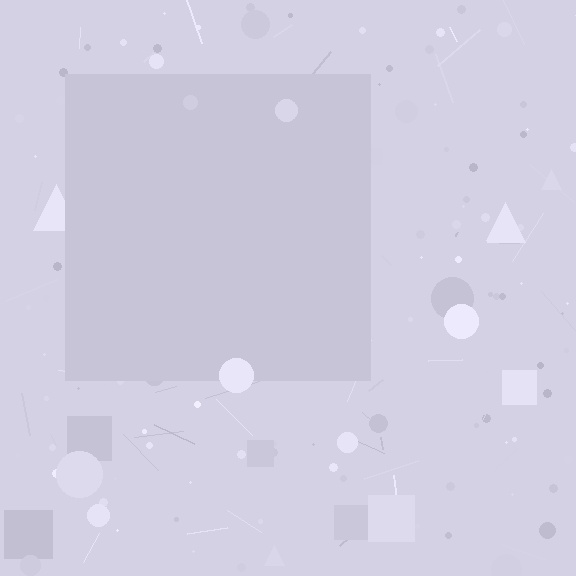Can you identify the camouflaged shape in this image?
The camouflaged shape is a square.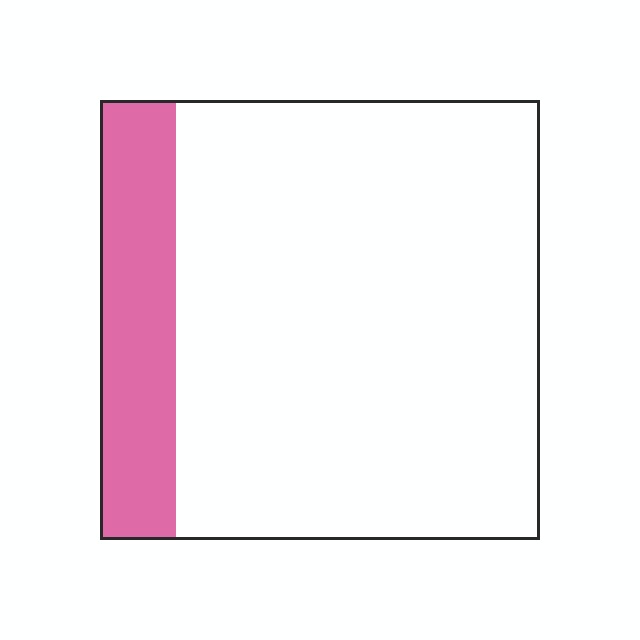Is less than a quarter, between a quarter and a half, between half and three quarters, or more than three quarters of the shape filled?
Less than a quarter.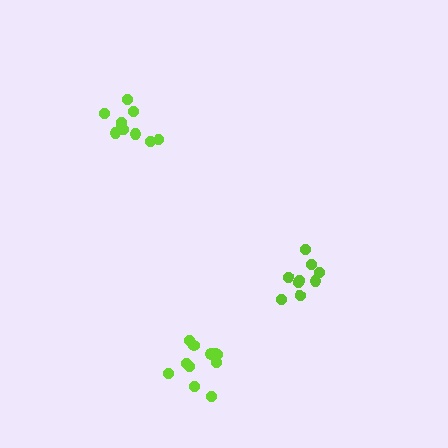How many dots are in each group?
Group 1: 11 dots, Group 2: 10 dots, Group 3: 9 dots (30 total).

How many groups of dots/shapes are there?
There are 3 groups.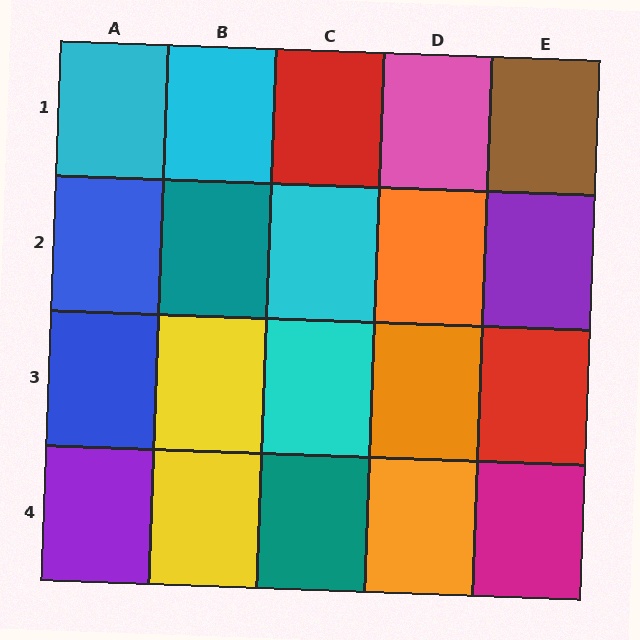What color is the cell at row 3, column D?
Orange.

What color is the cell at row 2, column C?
Cyan.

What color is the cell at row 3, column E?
Red.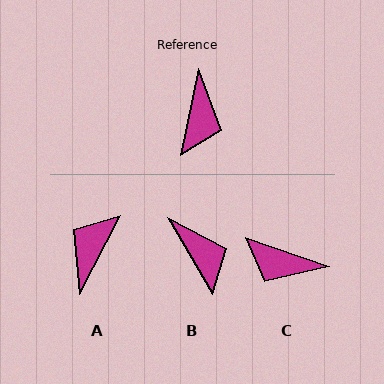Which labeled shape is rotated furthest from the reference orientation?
A, about 164 degrees away.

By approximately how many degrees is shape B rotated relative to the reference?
Approximately 41 degrees counter-clockwise.